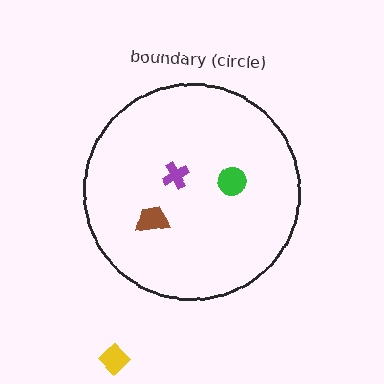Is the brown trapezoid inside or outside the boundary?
Inside.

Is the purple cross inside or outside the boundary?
Inside.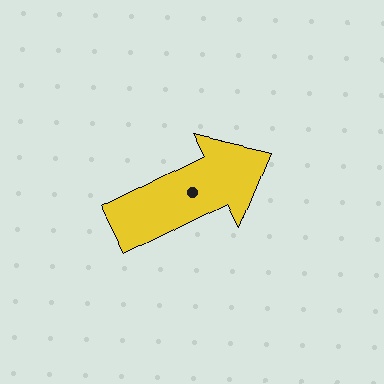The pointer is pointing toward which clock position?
Roughly 2 o'clock.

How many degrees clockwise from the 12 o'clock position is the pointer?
Approximately 63 degrees.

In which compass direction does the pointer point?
Northeast.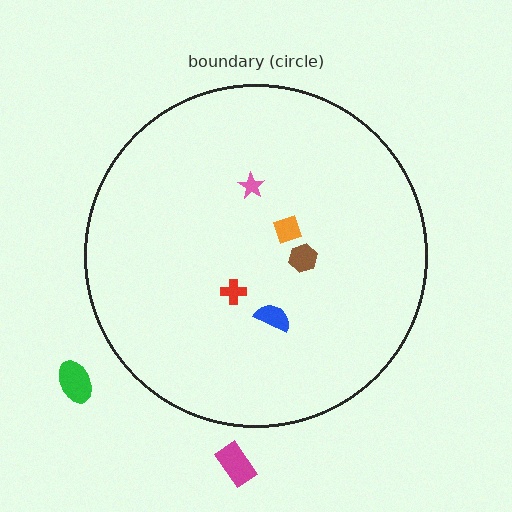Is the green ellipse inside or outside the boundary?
Outside.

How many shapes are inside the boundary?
5 inside, 2 outside.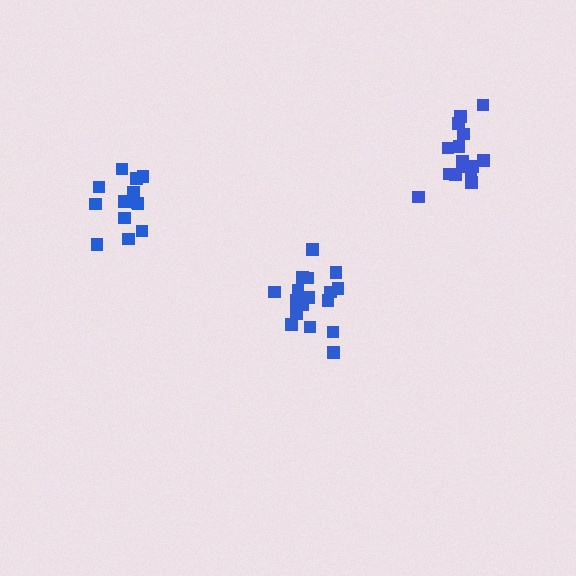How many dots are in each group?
Group 1: 13 dots, Group 2: 17 dots, Group 3: 15 dots (45 total).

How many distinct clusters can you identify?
There are 3 distinct clusters.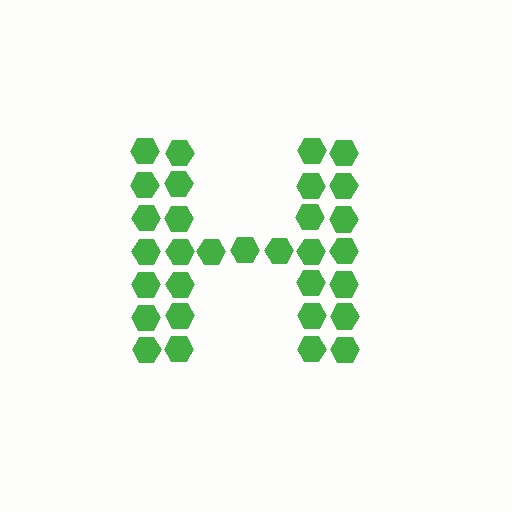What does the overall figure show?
The overall figure shows the letter H.